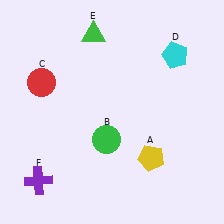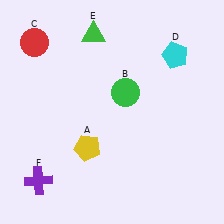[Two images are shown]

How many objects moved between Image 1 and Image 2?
3 objects moved between the two images.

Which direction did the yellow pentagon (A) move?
The yellow pentagon (A) moved left.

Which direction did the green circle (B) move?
The green circle (B) moved up.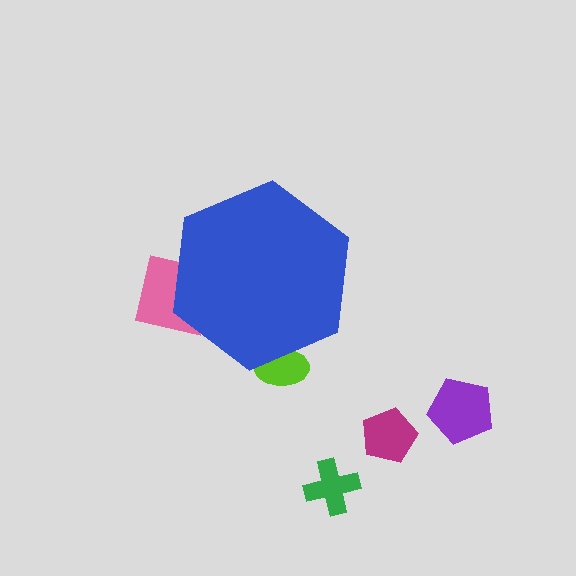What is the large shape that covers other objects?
A blue hexagon.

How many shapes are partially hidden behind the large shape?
2 shapes are partially hidden.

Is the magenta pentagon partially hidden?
No, the magenta pentagon is fully visible.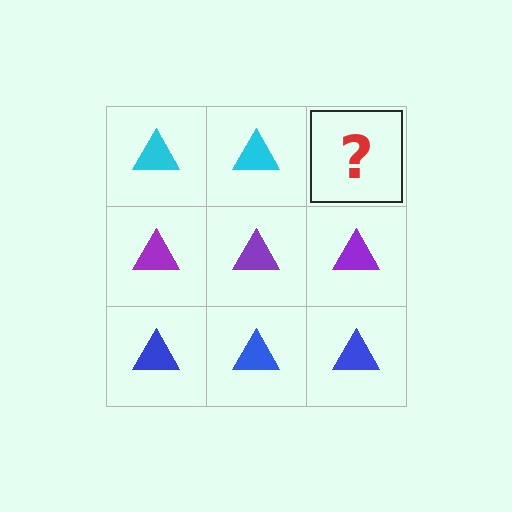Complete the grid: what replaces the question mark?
The question mark should be replaced with a cyan triangle.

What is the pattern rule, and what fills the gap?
The rule is that each row has a consistent color. The gap should be filled with a cyan triangle.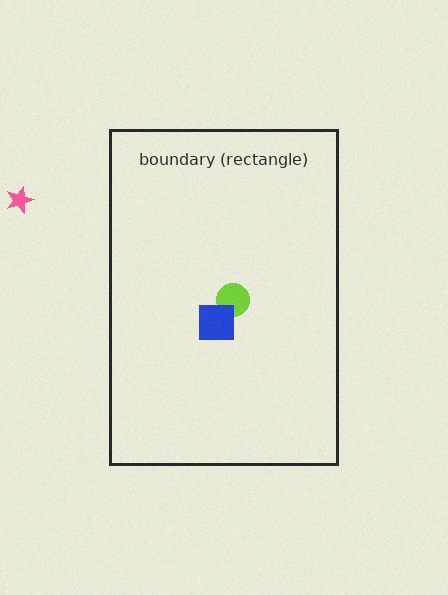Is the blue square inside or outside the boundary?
Inside.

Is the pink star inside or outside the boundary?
Outside.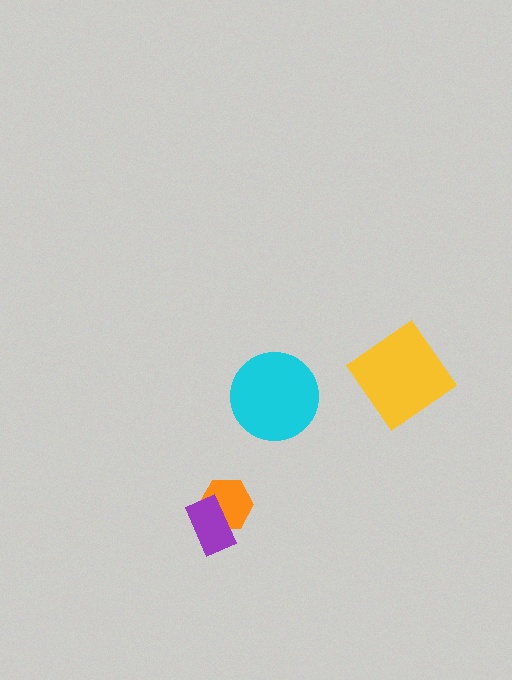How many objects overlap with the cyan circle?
0 objects overlap with the cyan circle.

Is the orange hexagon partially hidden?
Yes, it is partially covered by another shape.